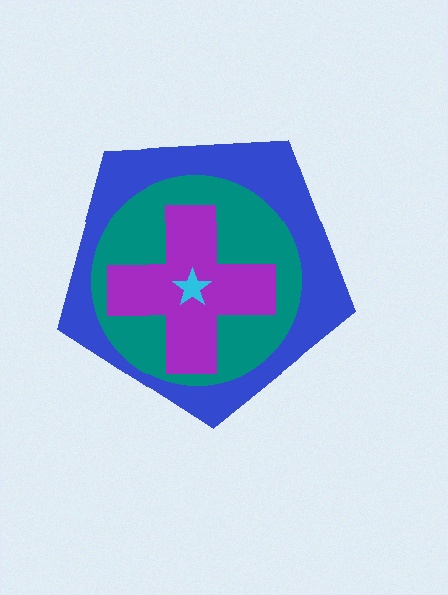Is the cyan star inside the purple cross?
Yes.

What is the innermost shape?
The cyan star.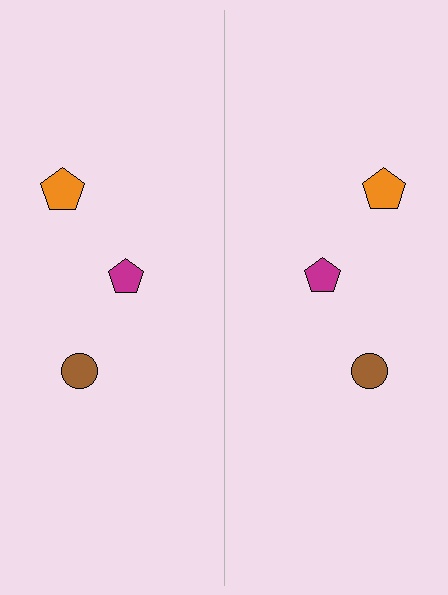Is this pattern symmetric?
Yes, this pattern has bilateral (reflection) symmetry.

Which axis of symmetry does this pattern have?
The pattern has a vertical axis of symmetry running through the center of the image.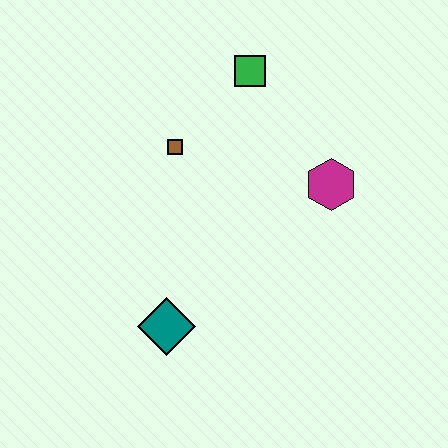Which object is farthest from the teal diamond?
The green square is farthest from the teal diamond.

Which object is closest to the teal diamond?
The brown square is closest to the teal diamond.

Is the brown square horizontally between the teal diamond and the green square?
Yes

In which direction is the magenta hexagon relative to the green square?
The magenta hexagon is below the green square.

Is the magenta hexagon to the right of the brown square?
Yes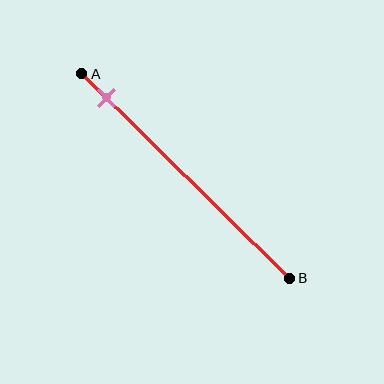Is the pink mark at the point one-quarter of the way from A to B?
No, the mark is at about 10% from A, not at the 25% one-quarter point.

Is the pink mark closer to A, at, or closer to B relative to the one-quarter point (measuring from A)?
The pink mark is closer to point A than the one-quarter point of segment AB.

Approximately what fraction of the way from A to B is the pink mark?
The pink mark is approximately 10% of the way from A to B.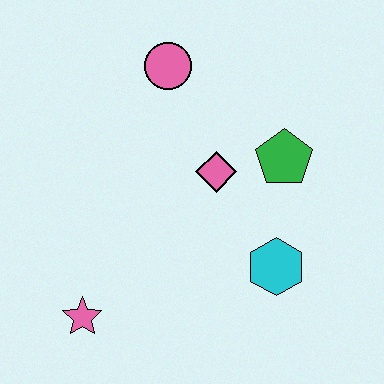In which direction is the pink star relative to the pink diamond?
The pink star is below the pink diamond.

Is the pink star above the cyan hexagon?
No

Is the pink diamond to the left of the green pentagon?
Yes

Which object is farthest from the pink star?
The pink circle is farthest from the pink star.